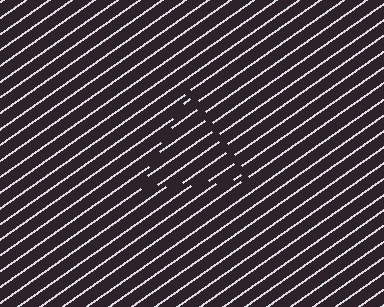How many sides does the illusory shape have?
3 sides — the line-ends trace a triangle.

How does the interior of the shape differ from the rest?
The interior of the shape contains the same grating, shifted by half a period — the contour is defined by the phase discontinuity where line-ends from the inner and outer gratings abut.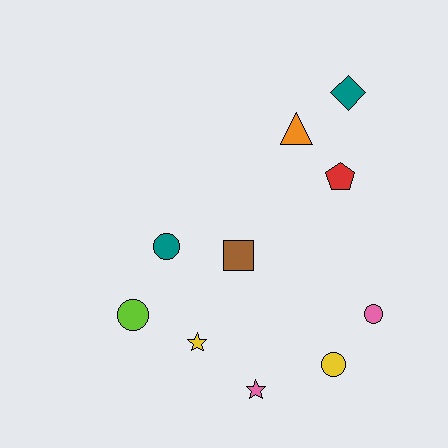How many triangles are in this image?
There is 1 triangle.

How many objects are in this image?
There are 10 objects.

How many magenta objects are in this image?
There are no magenta objects.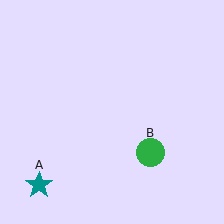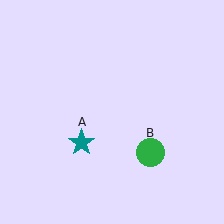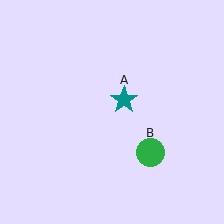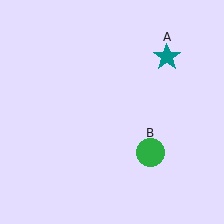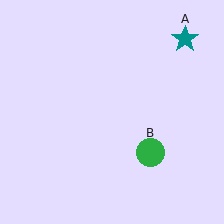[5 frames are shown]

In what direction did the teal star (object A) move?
The teal star (object A) moved up and to the right.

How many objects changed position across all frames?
1 object changed position: teal star (object A).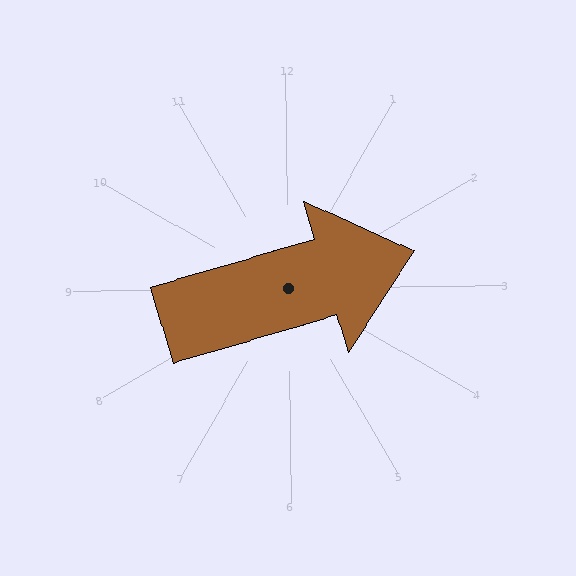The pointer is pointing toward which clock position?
Roughly 2 o'clock.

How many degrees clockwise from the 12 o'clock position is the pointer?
Approximately 74 degrees.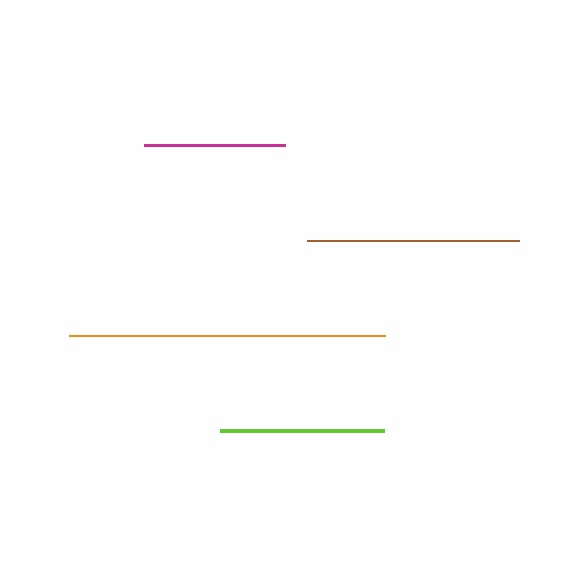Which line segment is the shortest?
The magenta line is the shortest at approximately 141 pixels.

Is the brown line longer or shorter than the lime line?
The brown line is longer than the lime line.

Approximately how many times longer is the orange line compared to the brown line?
The orange line is approximately 1.5 times the length of the brown line.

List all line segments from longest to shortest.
From longest to shortest: orange, brown, lime, magenta.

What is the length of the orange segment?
The orange segment is approximately 315 pixels long.